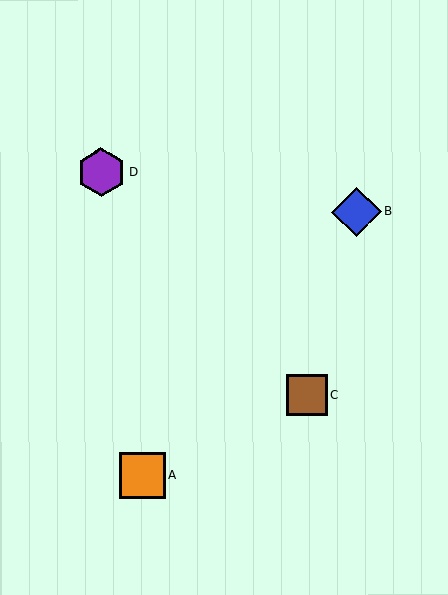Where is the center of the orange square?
The center of the orange square is at (142, 476).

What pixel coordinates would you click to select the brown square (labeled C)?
Click at (307, 395) to select the brown square C.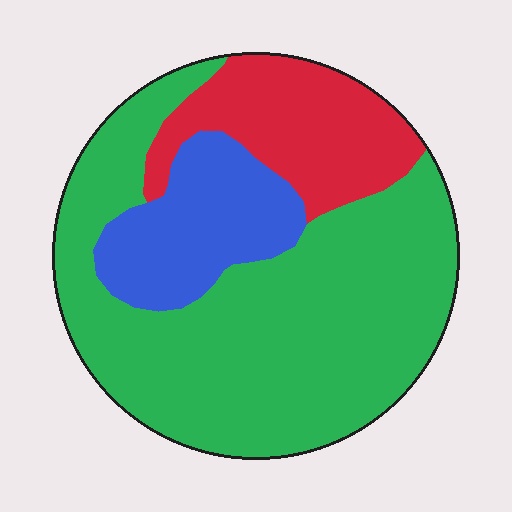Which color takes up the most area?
Green, at roughly 65%.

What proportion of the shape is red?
Red takes up about one fifth (1/5) of the shape.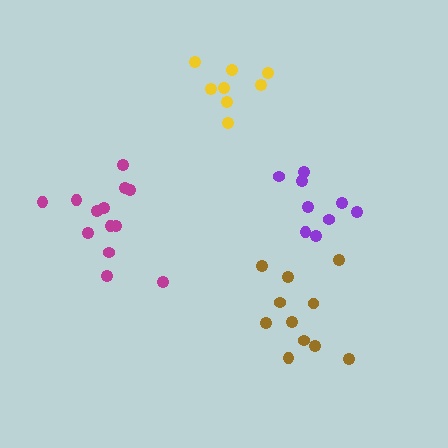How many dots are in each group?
Group 1: 13 dots, Group 2: 8 dots, Group 3: 9 dots, Group 4: 11 dots (41 total).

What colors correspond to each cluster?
The clusters are colored: magenta, yellow, purple, brown.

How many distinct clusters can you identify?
There are 4 distinct clusters.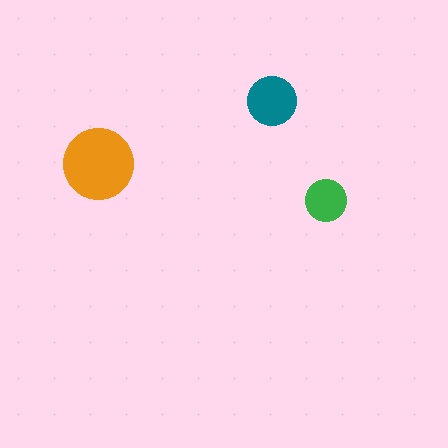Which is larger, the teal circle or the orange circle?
The orange one.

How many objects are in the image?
There are 3 objects in the image.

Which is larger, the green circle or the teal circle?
The teal one.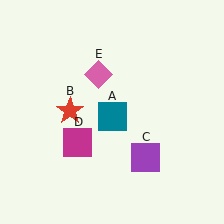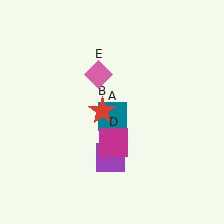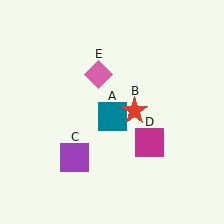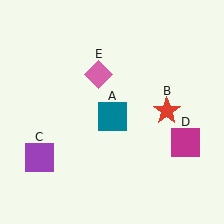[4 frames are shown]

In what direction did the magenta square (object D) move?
The magenta square (object D) moved right.